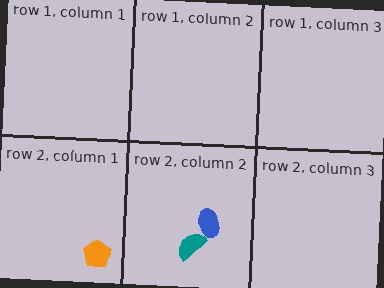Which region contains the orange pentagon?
The row 2, column 1 region.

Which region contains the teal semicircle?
The row 2, column 2 region.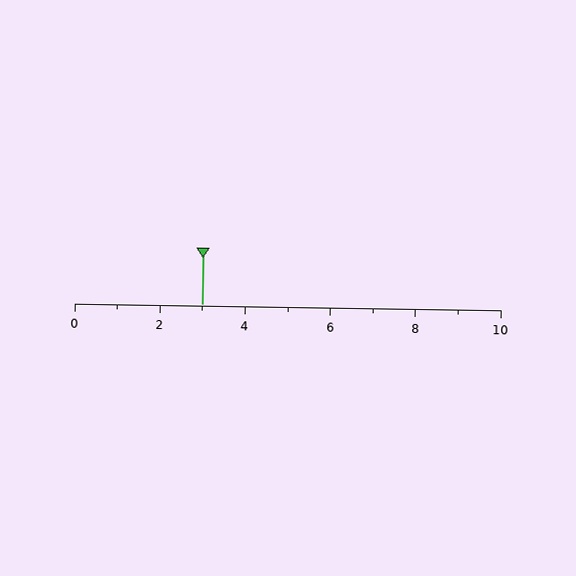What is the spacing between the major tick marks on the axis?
The major ticks are spaced 2 apart.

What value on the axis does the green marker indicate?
The marker indicates approximately 3.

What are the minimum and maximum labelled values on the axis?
The axis runs from 0 to 10.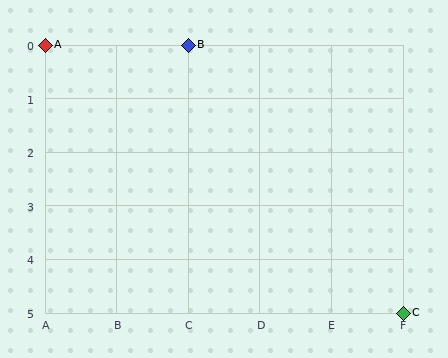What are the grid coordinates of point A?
Point A is at grid coordinates (A, 0).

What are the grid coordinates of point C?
Point C is at grid coordinates (F, 5).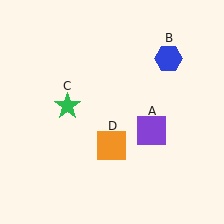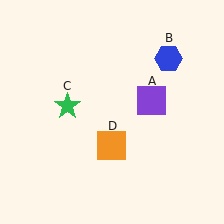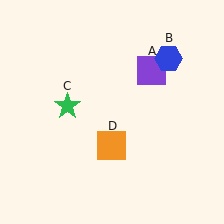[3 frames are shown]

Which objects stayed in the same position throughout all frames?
Blue hexagon (object B) and green star (object C) and orange square (object D) remained stationary.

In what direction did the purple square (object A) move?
The purple square (object A) moved up.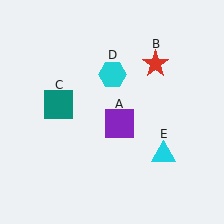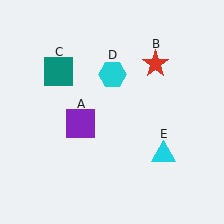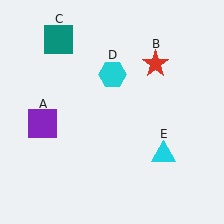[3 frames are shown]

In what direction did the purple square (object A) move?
The purple square (object A) moved left.